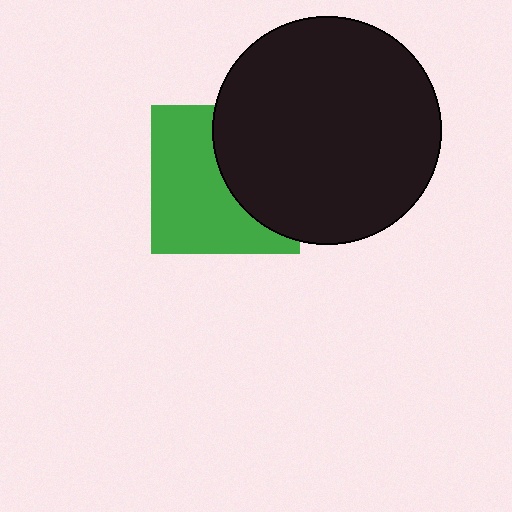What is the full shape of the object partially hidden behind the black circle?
The partially hidden object is a green square.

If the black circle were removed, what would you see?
You would see the complete green square.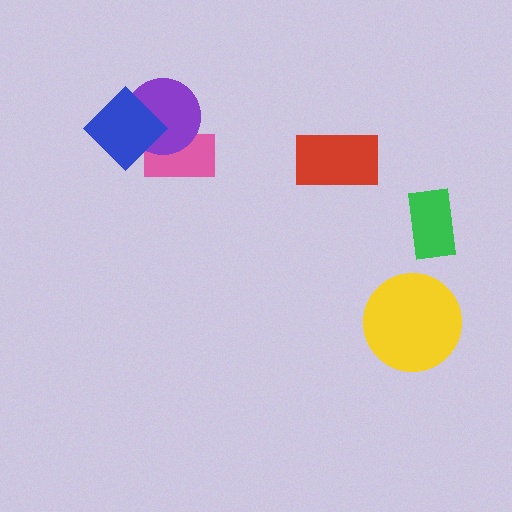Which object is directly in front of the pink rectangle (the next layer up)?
The purple circle is directly in front of the pink rectangle.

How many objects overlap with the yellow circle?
0 objects overlap with the yellow circle.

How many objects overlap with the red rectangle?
0 objects overlap with the red rectangle.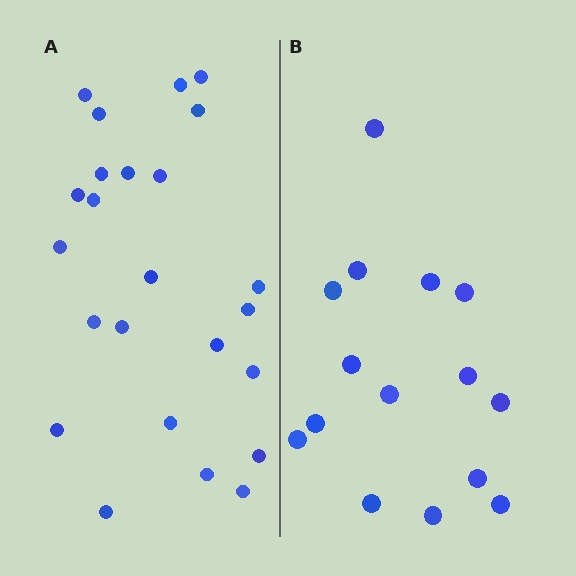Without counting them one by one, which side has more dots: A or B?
Region A (the left region) has more dots.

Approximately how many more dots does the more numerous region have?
Region A has roughly 8 or so more dots than region B.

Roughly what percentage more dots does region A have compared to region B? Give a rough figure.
About 60% more.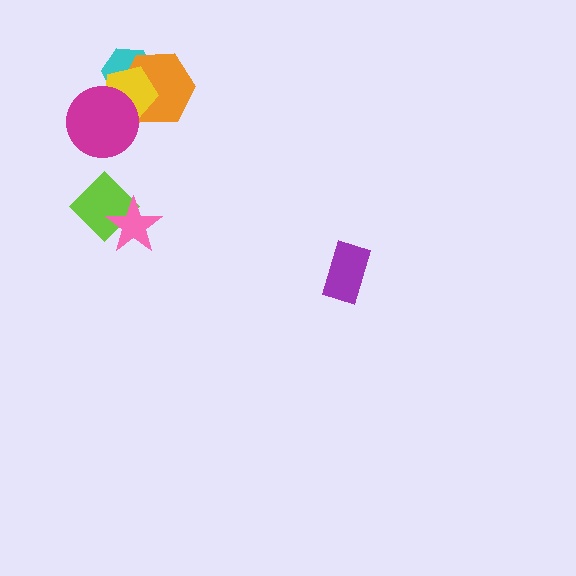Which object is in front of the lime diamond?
The pink star is in front of the lime diamond.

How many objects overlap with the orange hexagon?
3 objects overlap with the orange hexagon.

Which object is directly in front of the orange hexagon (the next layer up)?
The yellow pentagon is directly in front of the orange hexagon.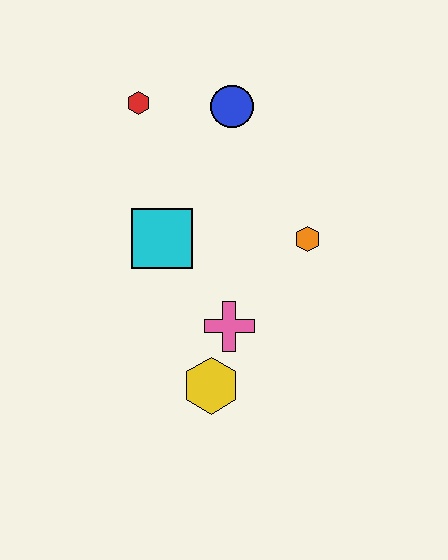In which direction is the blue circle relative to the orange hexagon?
The blue circle is above the orange hexagon.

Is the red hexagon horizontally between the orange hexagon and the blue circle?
No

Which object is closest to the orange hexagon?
The pink cross is closest to the orange hexagon.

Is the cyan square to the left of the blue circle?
Yes